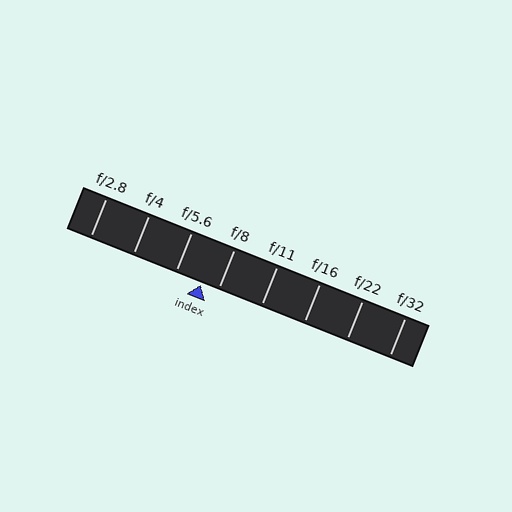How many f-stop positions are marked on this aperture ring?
There are 8 f-stop positions marked.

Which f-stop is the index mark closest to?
The index mark is closest to f/8.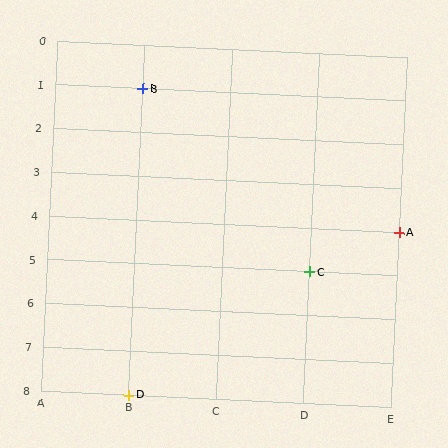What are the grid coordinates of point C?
Point C is at grid coordinates (D, 5).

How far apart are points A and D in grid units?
Points A and D are 3 columns and 4 rows apart (about 5.0 grid units diagonally).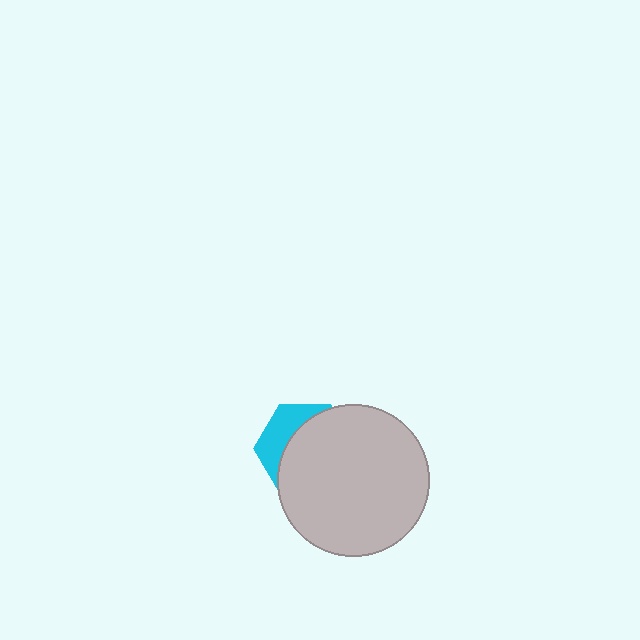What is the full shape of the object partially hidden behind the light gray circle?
The partially hidden object is a cyan hexagon.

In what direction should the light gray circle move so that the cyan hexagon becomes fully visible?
The light gray circle should move toward the lower-right. That is the shortest direction to clear the overlap and leave the cyan hexagon fully visible.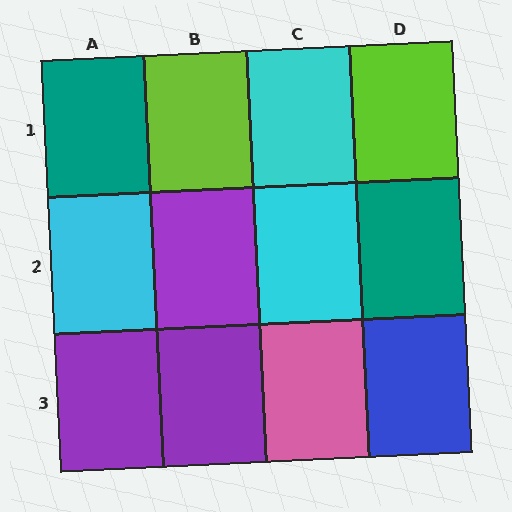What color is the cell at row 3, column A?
Purple.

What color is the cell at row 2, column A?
Cyan.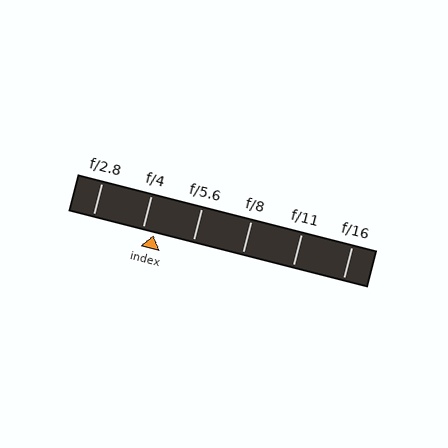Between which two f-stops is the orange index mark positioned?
The index mark is between f/4 and f/5.6.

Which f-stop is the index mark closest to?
The index mark is closest to f/4.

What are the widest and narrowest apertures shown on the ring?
The widest aperture shown is f/2.8 and the narrowest is f/16.